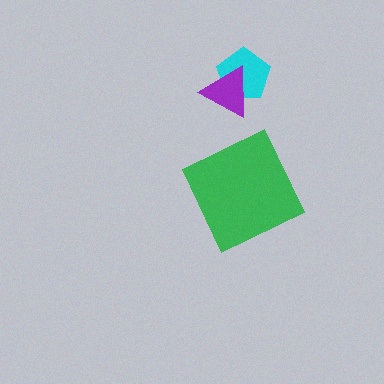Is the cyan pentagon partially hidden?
Yes, it is partially covered by another shape.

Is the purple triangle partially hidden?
No, no other shape covers it.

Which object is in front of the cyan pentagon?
The purple triangle is in front of the cyan pentagon.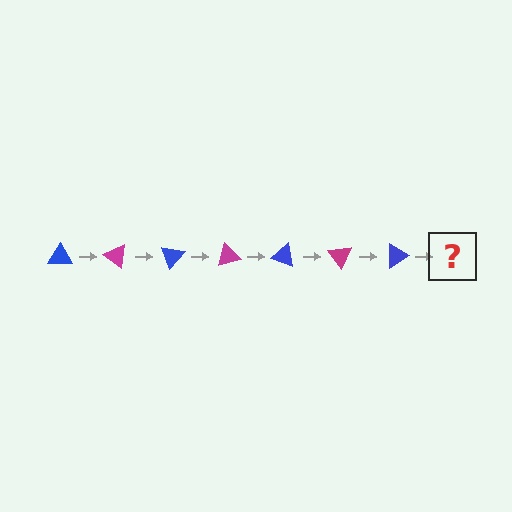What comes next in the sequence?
The next element should be a magenta triangle, rotated 245 degrees from the start.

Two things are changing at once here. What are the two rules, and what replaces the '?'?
The two rules are that it rotates 35 degrees each step and the color cycles through blue and magenta. The '?' should be a magenta triangle, rotated 245 degrees from the start.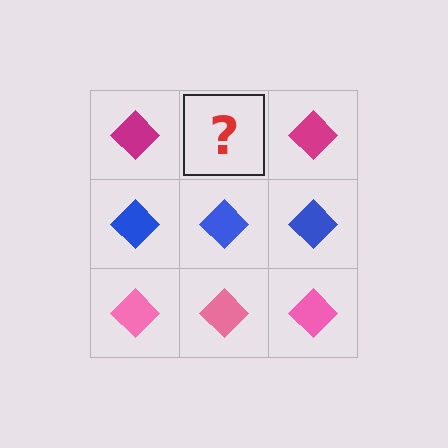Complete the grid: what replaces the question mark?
The question mark should be replaced with a magenta diamond.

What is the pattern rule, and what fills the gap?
The rule is that each row has a consistent color. The gap should be filled with a magenta diamond.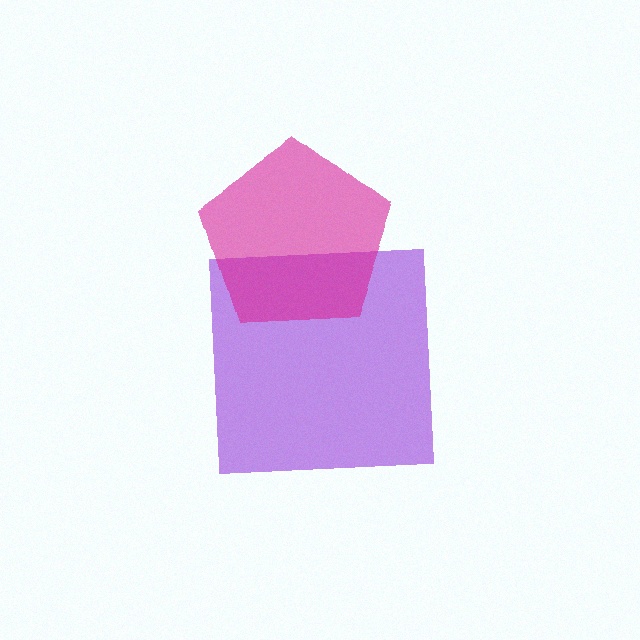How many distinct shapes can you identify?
There are 2 distinct shapes: a purple square, a magenta pentagon.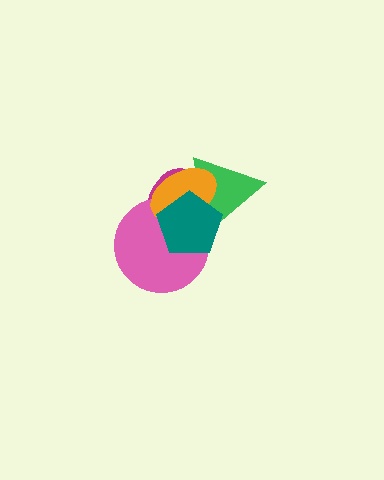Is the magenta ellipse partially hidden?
Yes, it is partially covered by another shape.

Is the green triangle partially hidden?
Yes, it is partially covered by another shape.